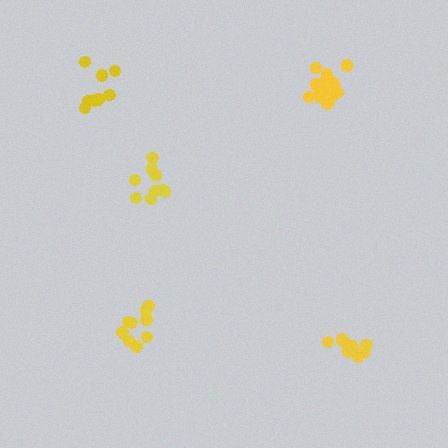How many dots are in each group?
Group 1: 8 dots, Group 2: 10 dots, Group 3: 14 dots, Group 4: 9 dots, Group 5: 9 dots (50 total).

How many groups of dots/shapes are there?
There are 5 groups.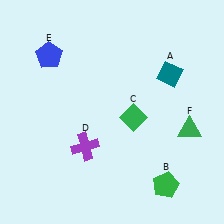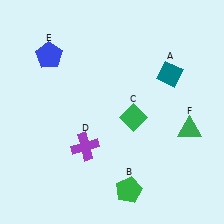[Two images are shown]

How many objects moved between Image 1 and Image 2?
1 object moved between the two images.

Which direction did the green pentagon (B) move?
The green pentagon (B) moved left.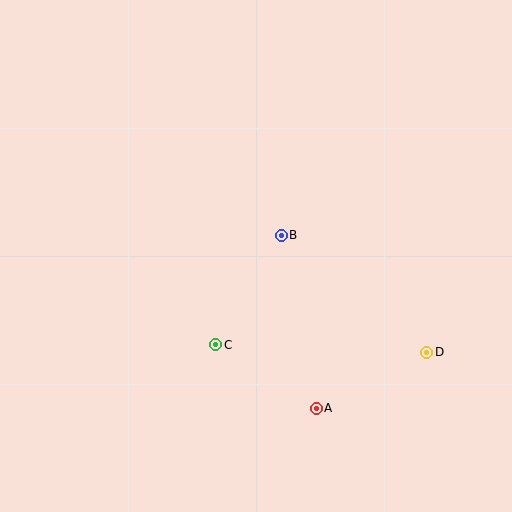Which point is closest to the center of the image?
Point B at (281, 235) is closest to the center.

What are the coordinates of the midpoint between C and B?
The midpoint between C and B is at (248, 290).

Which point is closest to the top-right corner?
Point B is closest to the top-right corner.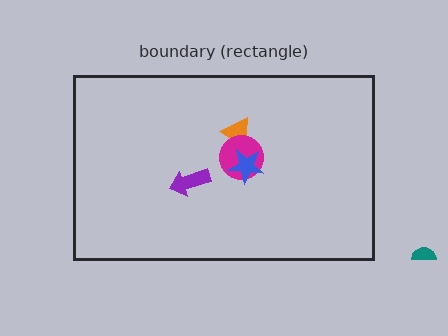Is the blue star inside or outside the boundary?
Inside.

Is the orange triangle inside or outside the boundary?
Inside.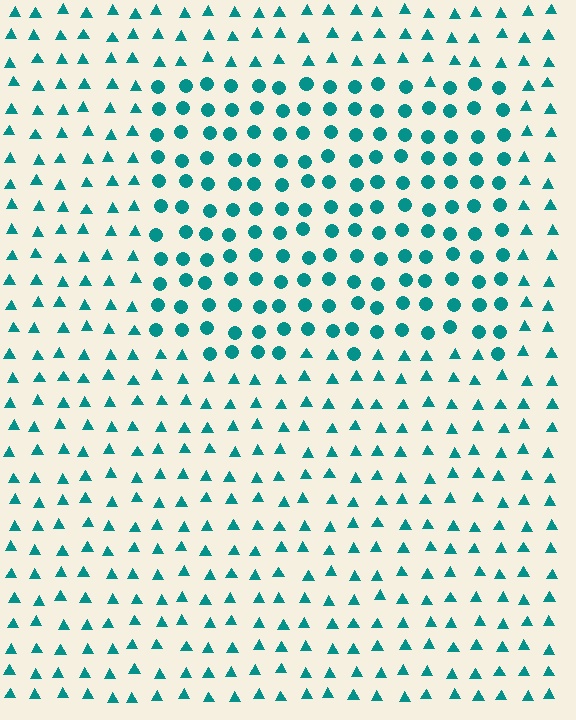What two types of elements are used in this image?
The image uses circles inside the rectangle region and triangles outside it.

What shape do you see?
I see a rectangle.